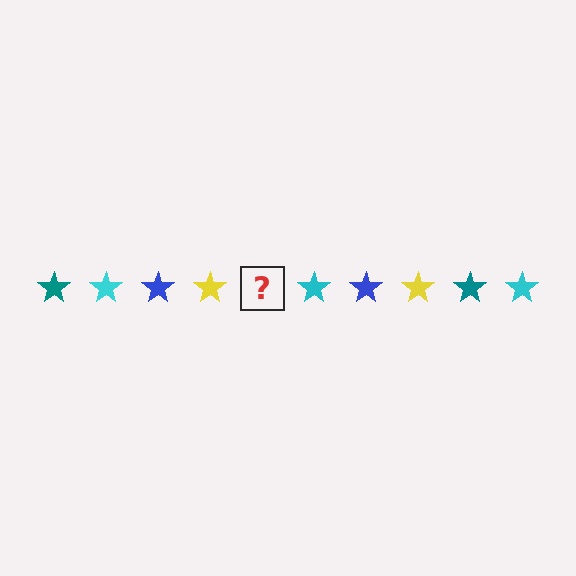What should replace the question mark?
The question mark should be replaced with a teal star.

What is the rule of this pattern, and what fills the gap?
The rule is that the pattern cycles through teal, cyan, blue, yellow stars. The gap should be filled with a teal star.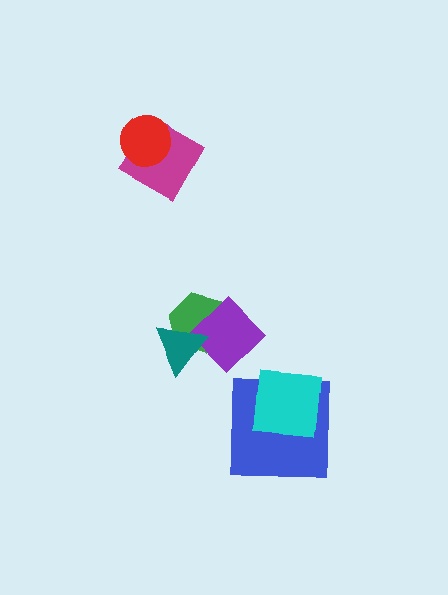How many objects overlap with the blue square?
1 object overlaps with the blue square.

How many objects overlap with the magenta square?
1 object overlaps with the magenta square.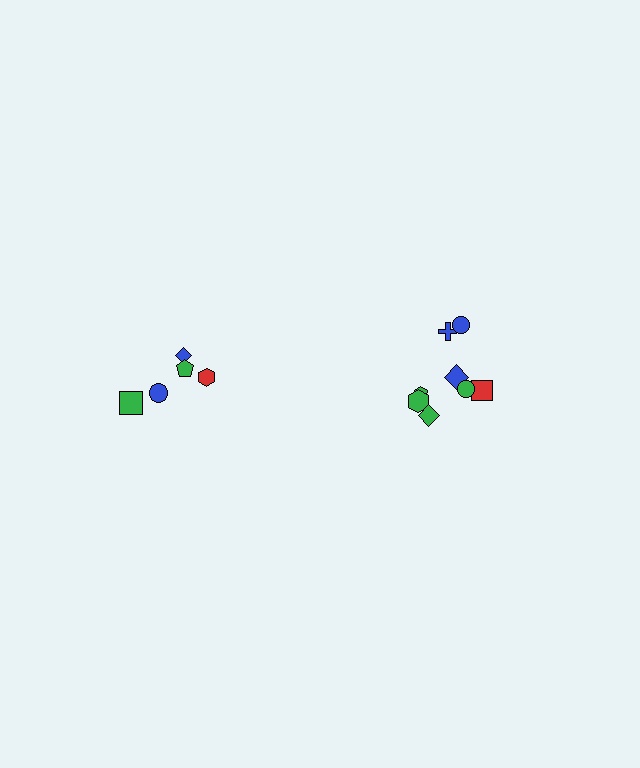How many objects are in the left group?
There are 5 objects.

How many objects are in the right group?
There are 8 objects.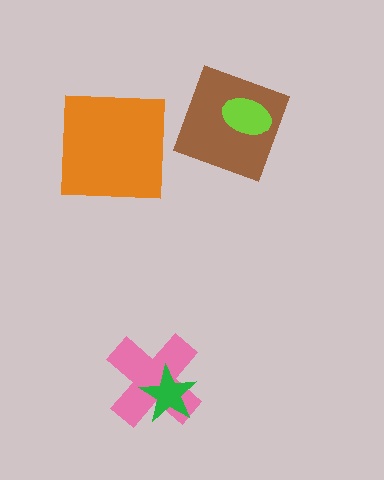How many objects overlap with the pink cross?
1 object overlaps with the pink cross.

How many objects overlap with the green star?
1 object overlaps with the green star.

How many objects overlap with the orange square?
0 objects overlap with the orange square.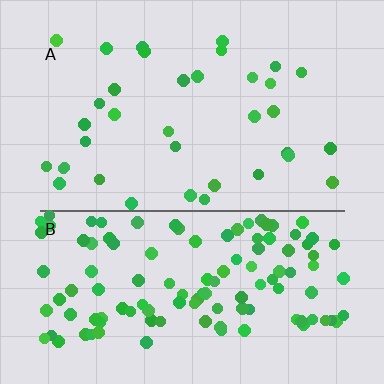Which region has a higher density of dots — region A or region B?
B (the bottom).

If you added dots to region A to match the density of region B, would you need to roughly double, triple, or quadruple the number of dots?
Approximately triple.